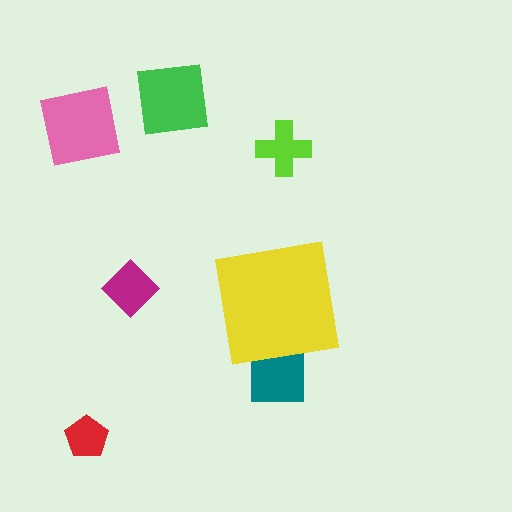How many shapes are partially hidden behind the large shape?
1 shape is partially hidden.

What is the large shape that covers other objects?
A yellow square.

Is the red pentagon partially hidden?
No, the red pentagon is fully visible.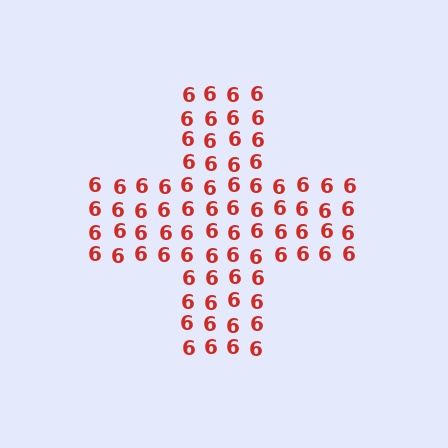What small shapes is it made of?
It is made of small digit 6's.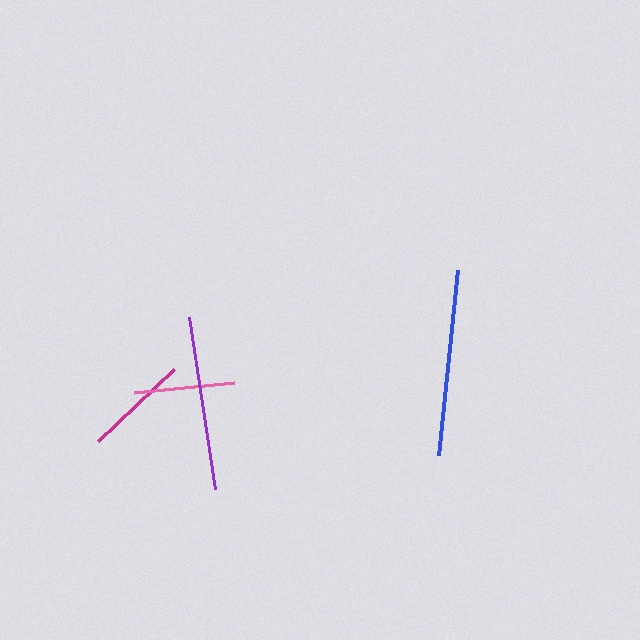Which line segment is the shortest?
The pink line is the shortest at approximately 101 pixels.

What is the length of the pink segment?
The pink segment is approximately 101 pixels long.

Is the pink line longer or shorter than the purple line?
The purple line is longer than the pink line.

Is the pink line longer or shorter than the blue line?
The blue line is longer than the pink line.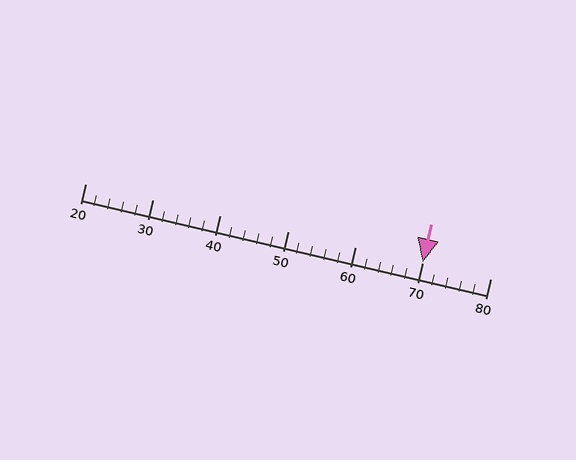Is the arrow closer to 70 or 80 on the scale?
The arrow is closer to 70.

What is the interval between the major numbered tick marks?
The major tick marks are spaced 10 units apart.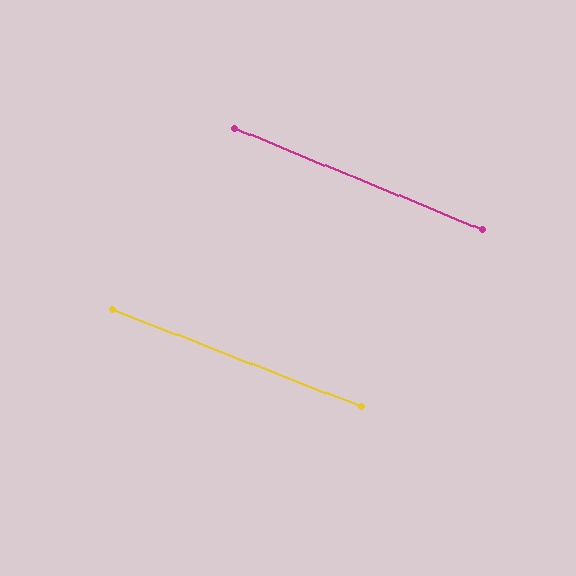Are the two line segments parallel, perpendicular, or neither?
Parallel — their directions differ by only 0.8°.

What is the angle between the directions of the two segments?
Approximately 1 degree.